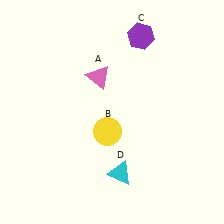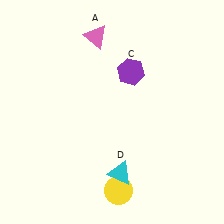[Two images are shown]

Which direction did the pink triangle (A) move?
The pink triangle (A) moved up.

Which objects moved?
The objects that moved are: the pink triangle (A), the yellow circle (B), the purple hexagon (C).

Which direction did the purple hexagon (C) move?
The purple hexagon (C) moved down.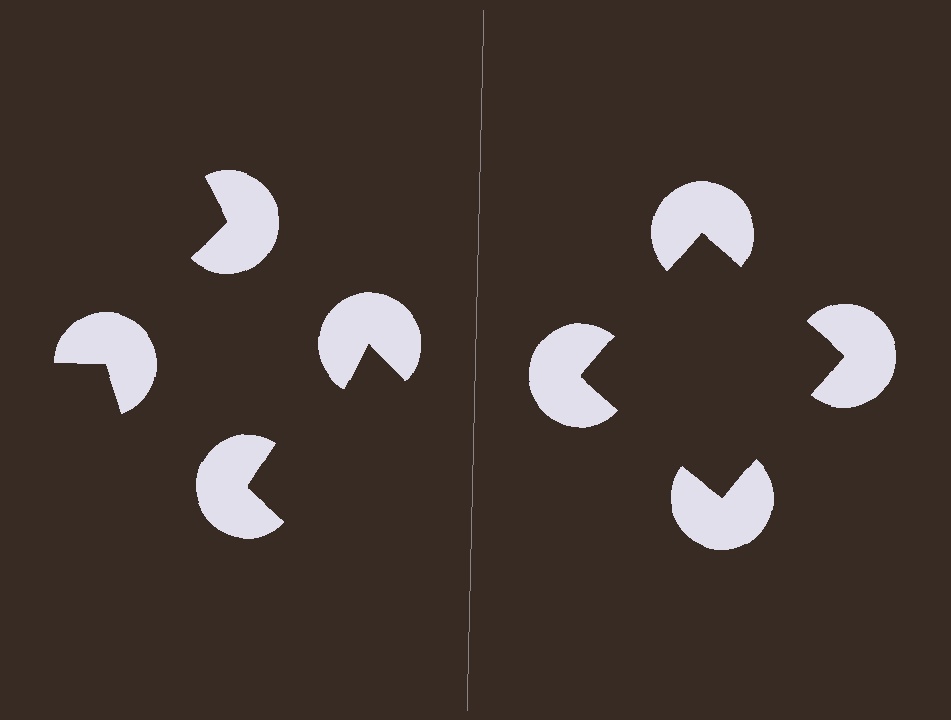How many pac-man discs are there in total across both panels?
8 — 4 on each side.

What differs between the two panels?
The pac-man discs are positioned identically on both sides; only the wedge orientations differ. On the right they align to a square; on the left they are misaligned.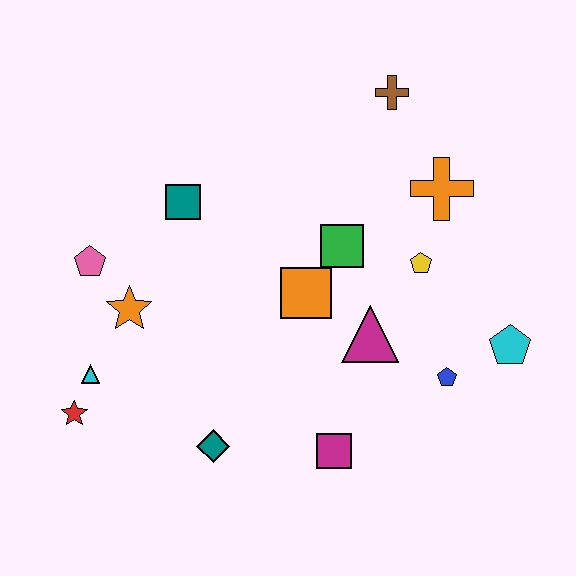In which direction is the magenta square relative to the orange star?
The magenta square is to the right of the orange star.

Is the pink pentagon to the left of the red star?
No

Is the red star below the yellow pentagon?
Yes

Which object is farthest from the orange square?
The red star is farthest from the orange square.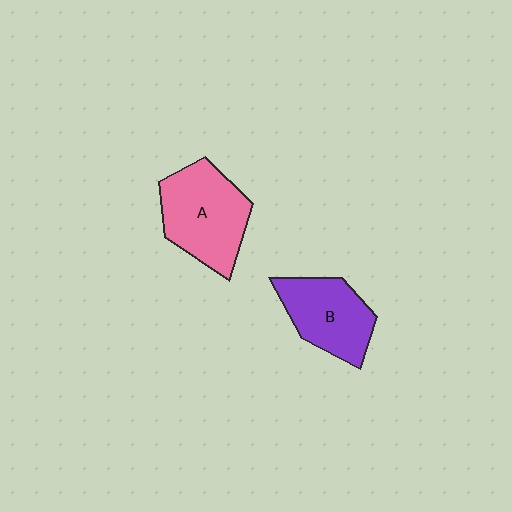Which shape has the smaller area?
Shape B (purple).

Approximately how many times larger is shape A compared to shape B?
Approximately 1.3 times.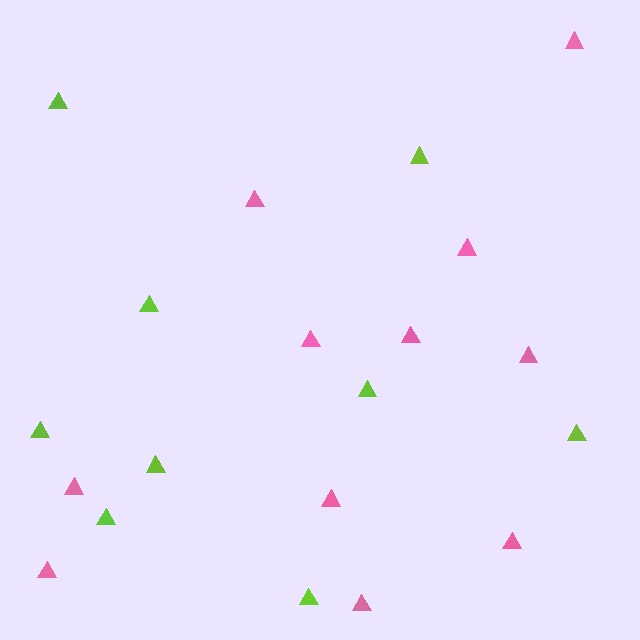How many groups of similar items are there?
There are 2 groups: one group of pink triangles (11) and one group of lime triangles (9).